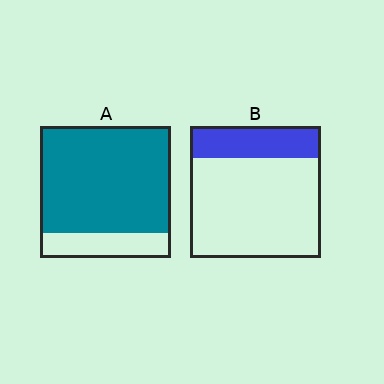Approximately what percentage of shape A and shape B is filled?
A is approximately 80% and B is approximately 25%.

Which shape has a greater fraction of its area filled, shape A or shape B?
Shape A.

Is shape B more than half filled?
No.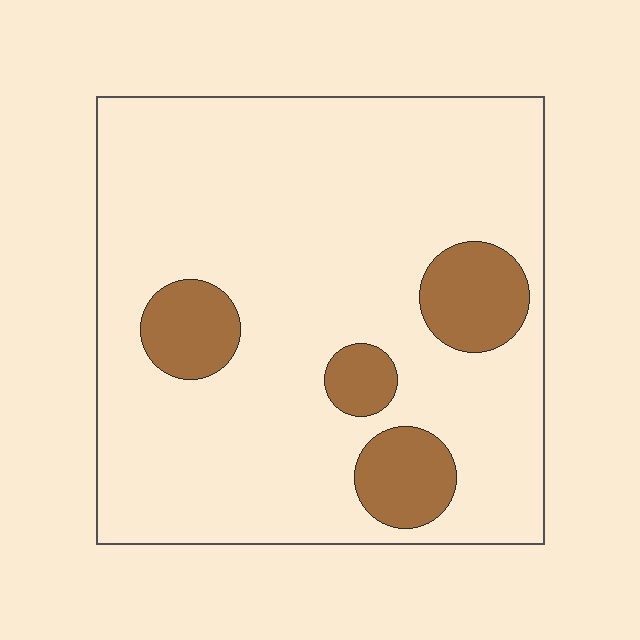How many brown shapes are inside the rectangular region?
4.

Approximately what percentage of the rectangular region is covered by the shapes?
Approximately 15%.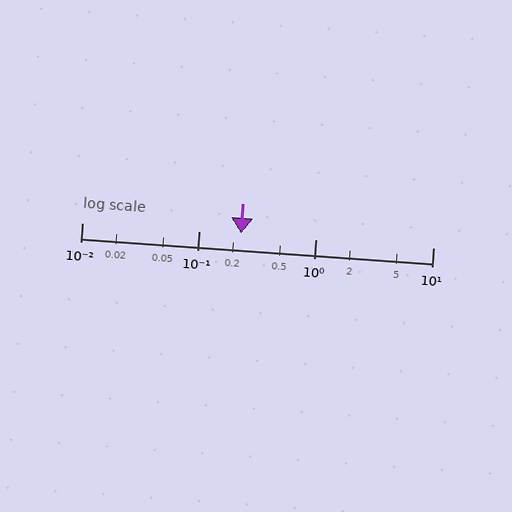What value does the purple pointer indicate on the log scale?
The pointer indicates approximately 0.23.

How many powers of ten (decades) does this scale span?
The scale spans 3 decades, from 0.01 to 10.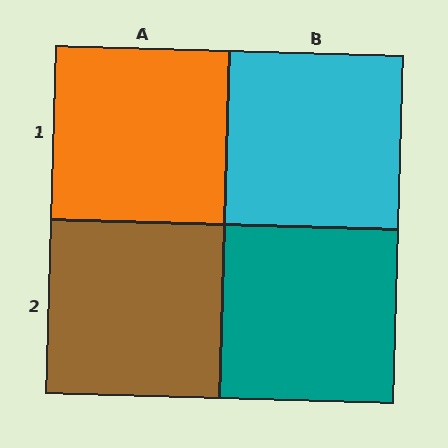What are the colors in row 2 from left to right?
Brown, teal.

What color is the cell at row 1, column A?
Orange.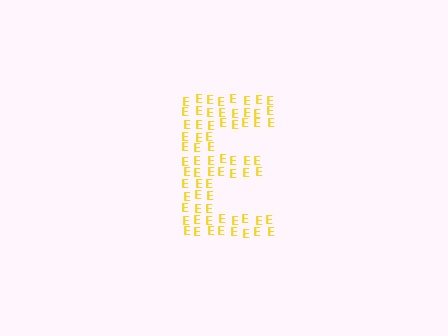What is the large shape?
The large shape is the letter E.